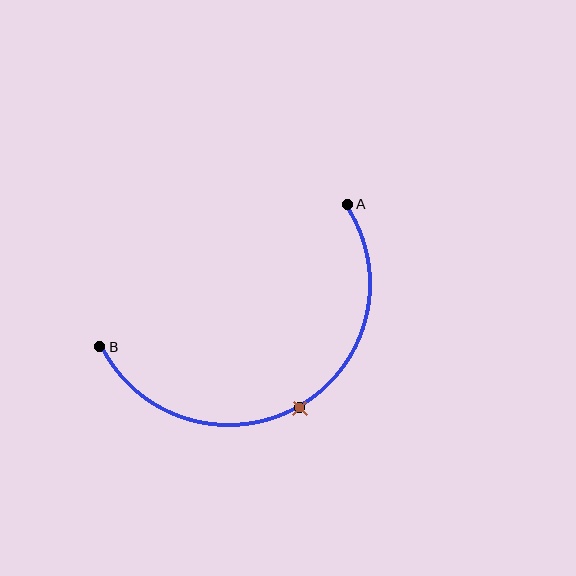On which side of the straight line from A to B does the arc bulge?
The arc bulges below the straight line connecting A and B.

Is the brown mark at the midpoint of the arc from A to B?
Yes. The brown mark lies on the arc at equal arc-length from both A and B — it is the arc midpoint.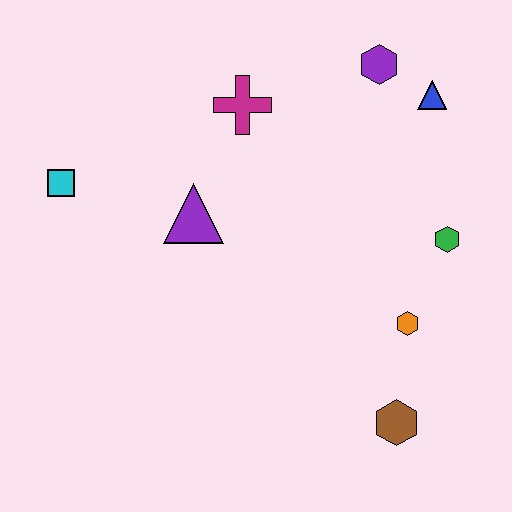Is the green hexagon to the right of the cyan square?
Yes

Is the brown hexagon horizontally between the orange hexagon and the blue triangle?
No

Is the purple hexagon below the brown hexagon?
No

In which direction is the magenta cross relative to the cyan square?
The magenta cross is to the right of the cyan square.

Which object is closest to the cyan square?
The purple triangle is closest to the cyan square.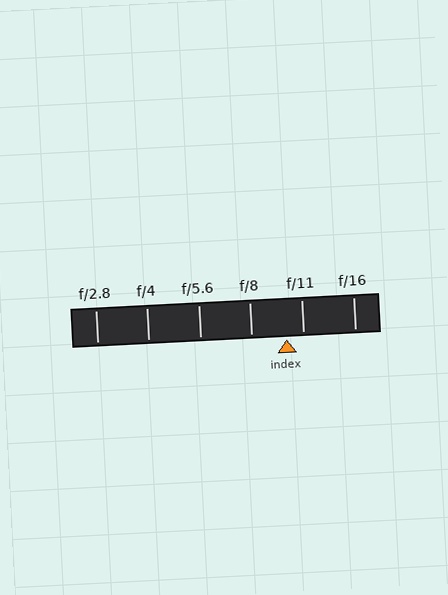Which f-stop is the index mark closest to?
The index mark is closest to f/11.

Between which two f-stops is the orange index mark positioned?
The index mark is between f/8 and f/11.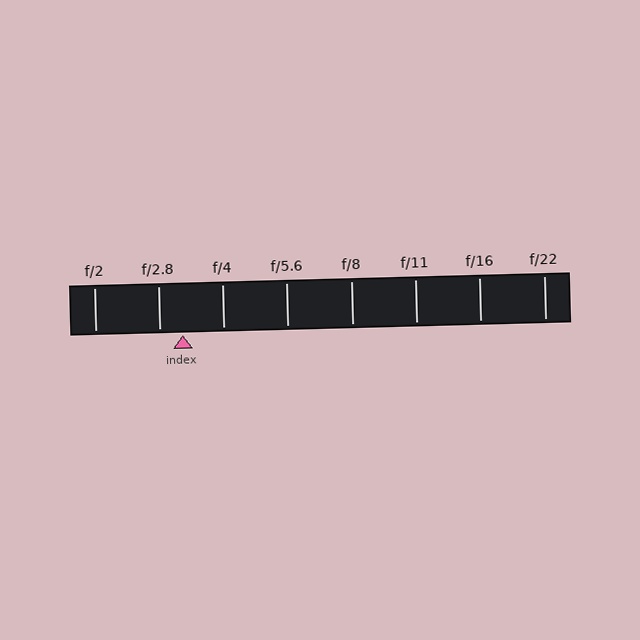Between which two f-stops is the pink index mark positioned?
The index mark is between f/2.8 and f/4.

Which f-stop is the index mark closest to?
The index mark is closest to f/2.8.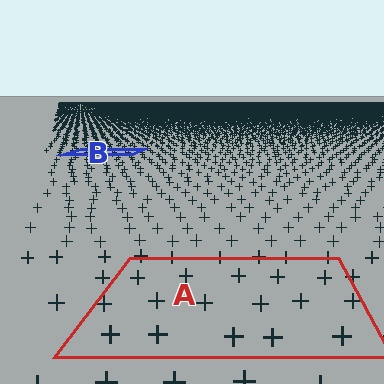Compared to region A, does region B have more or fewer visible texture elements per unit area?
Region B has more texture elements per unit area — they are packed more densely because it is farther away.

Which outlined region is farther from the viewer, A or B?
Region B is farther from the viewer — the texture elements inside it appear smaller and more densely packed.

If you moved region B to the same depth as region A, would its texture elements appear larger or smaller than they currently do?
They would appear larger. At a closer depth, the same texture elements are projected at a bigger on-screen size.